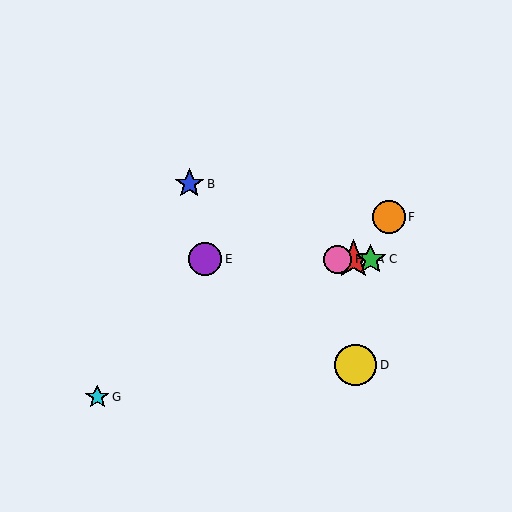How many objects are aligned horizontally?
4 objects (A, C, E, H) are aligned horizontally.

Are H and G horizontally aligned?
No, H is at y≈259 and G is at y≈397.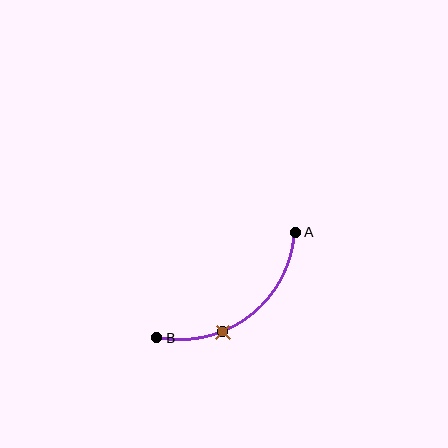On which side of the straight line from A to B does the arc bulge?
The arc bulges below and to the right of the straight line connecting A and B.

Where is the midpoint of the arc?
The arc midpoint is the point on the curve farthest from the straight line joining A and B. It sits below and to the right of that line.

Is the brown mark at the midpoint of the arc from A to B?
No. The brown mark lies on the arc but is closer to endpoint B. The arc midpoint would be at the point on the curve equidistant along the arc from both A and B.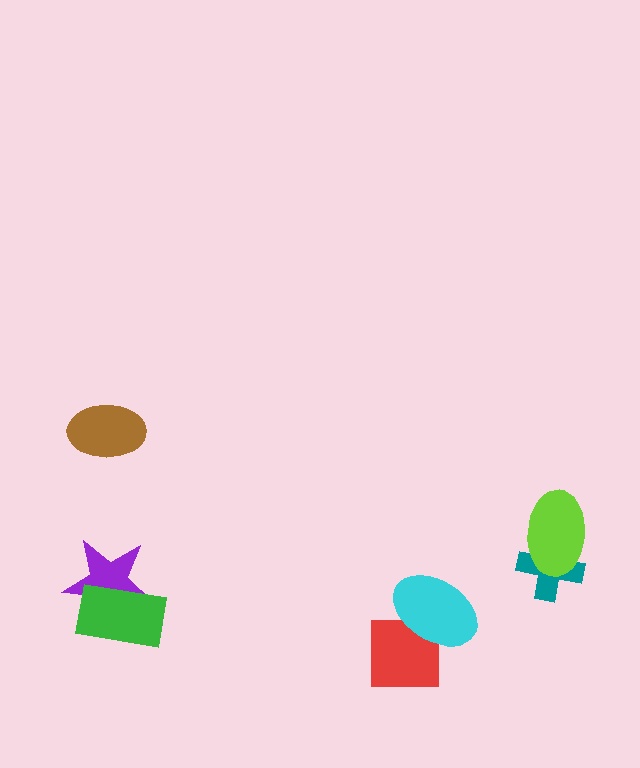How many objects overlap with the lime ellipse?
1 object overlaps with the lime ellipse.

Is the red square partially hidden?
Yes, it is partially covered by another shape.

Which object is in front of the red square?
The cyan ellipse is in front of the red square.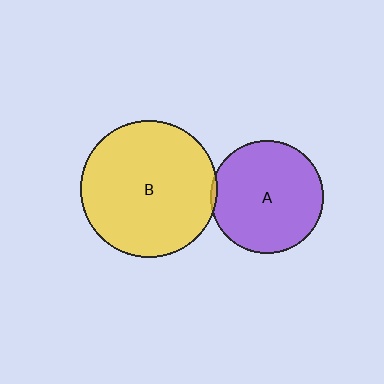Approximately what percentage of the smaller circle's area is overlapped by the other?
Approximately 5%.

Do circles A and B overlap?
Yes.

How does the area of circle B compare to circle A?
Approximately 1.5 times.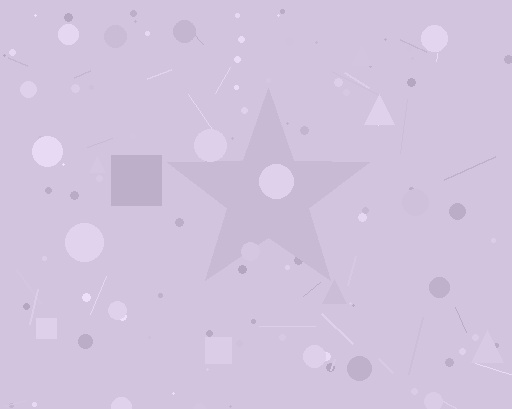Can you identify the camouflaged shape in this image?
The camouflaged shape is a star.